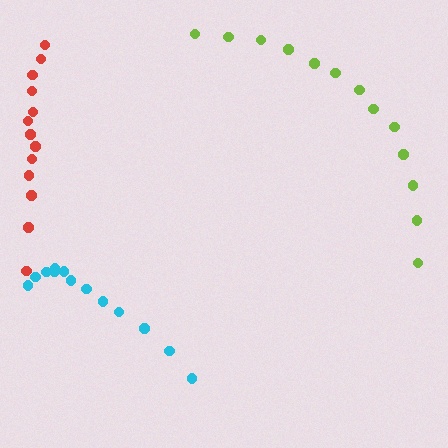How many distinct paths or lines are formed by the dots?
There are 3 distinct paths.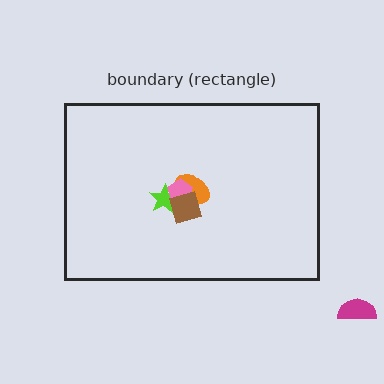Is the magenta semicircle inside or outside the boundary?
Outside.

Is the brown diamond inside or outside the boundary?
Inside.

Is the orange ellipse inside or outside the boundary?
Inside.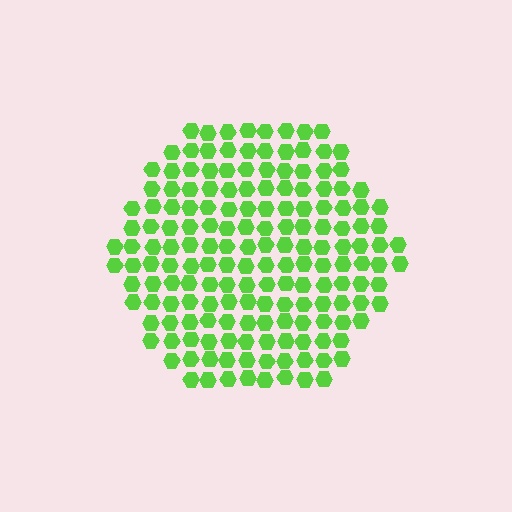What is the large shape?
The large shape is a hexagon.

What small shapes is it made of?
It is made of small hexagons.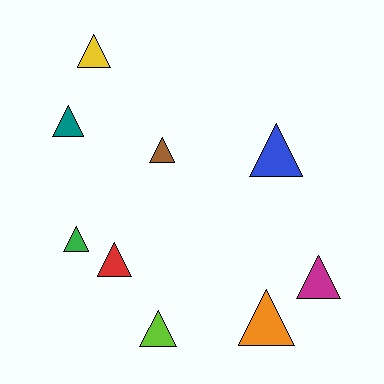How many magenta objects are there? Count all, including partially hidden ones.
There is 1 magenta object.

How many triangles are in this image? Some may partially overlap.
There are 9 triangles.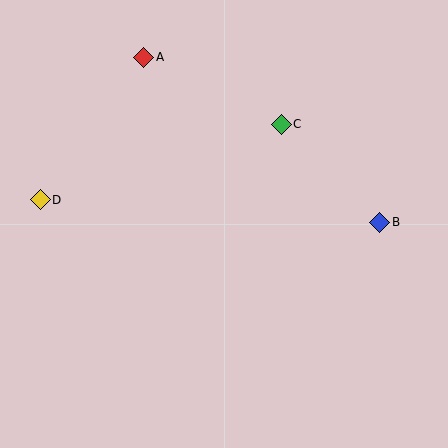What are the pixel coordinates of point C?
Point C is at (281, 124).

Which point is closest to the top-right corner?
Point C is closest to the top-right corner.